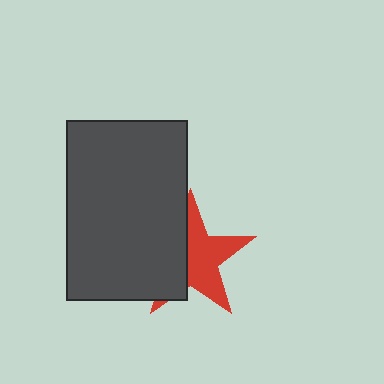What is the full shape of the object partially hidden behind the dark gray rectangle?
The partially hidden object is a red star.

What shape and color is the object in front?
The object in front is a dark gray rectangle.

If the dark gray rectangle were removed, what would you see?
You would see the complete red star.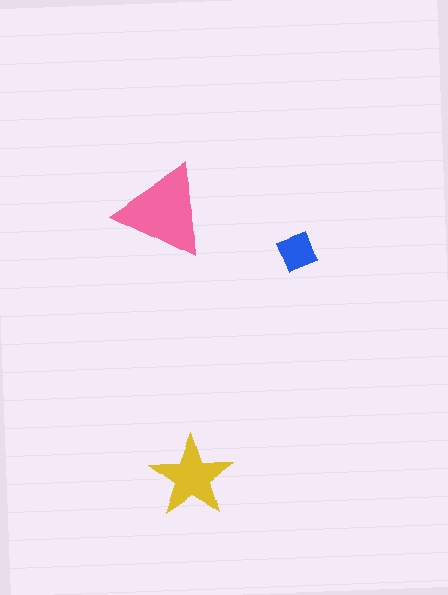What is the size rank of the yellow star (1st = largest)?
2nd.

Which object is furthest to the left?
The pink triangle is leftmost.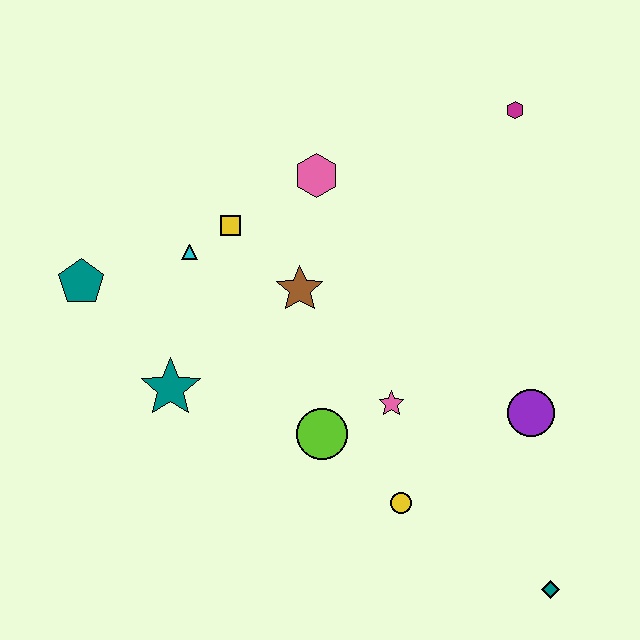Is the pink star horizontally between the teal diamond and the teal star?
Yes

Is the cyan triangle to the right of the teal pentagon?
Yes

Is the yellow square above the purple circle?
Yes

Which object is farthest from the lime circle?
The magenta hexagon is farthest from the lime circle.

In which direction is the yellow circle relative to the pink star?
The yellow circle is below the pink star.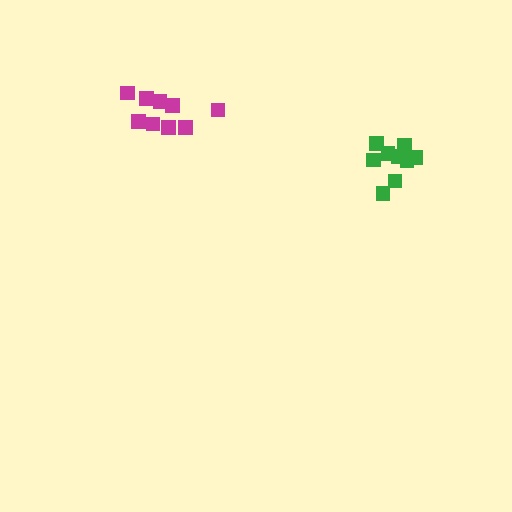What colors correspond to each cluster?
The clusters are colored: green, magenta.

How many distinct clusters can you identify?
There are 2 distinct clusters.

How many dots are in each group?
Group 1: 9 dots, Group 2: 9 dots (18 total).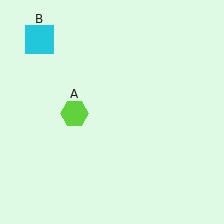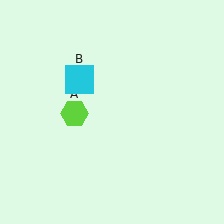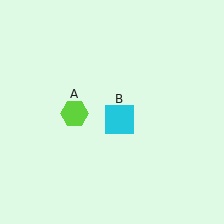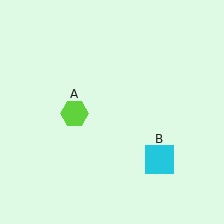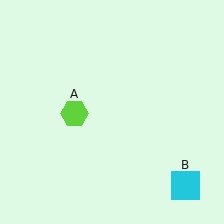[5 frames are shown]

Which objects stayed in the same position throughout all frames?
Lime hexagon (object A) remained stationary.